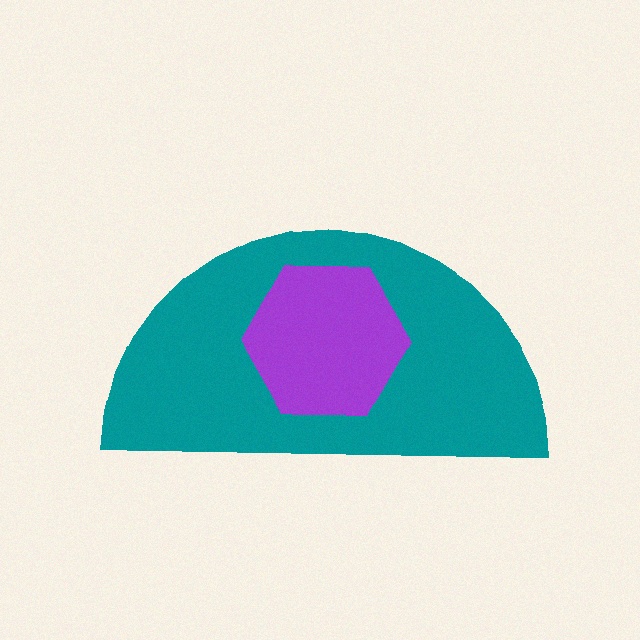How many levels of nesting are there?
2.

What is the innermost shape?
The purple hexagon.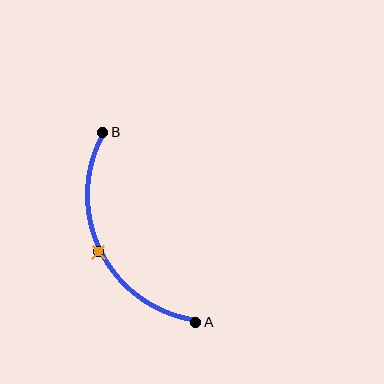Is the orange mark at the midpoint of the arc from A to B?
Yes. The orange mark lies on the arc at equal arc-length from both A and B — it is the arc midpoint.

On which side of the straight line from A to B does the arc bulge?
The arc bulges to the left of the straight line connecting A and B.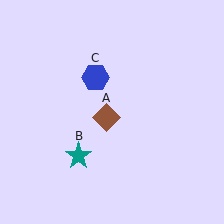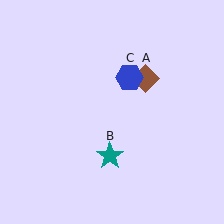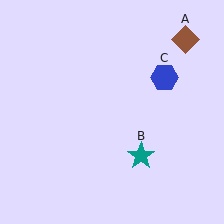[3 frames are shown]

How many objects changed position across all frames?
3 objects changed position: brown diamond (object A), teal star (object B), blue hexagon (object C).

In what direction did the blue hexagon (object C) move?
The blue hexagon (object C) moved right.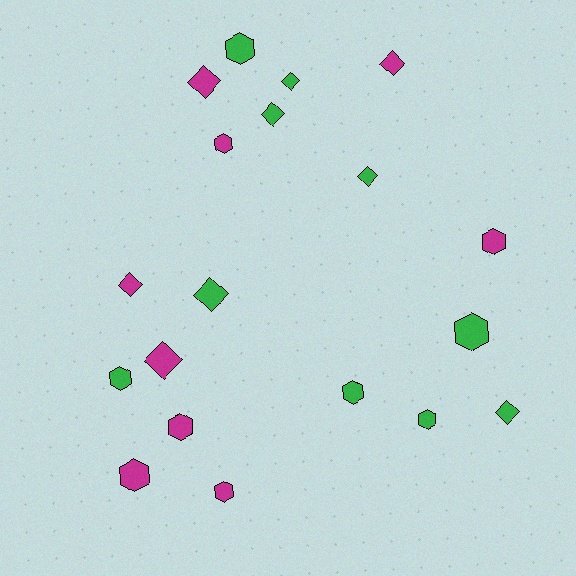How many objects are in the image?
There are 19 objects.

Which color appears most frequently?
Green, with 10 objects.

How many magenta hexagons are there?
There are 5 magenta hexagons.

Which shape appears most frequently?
Hexagon, with 10 objects.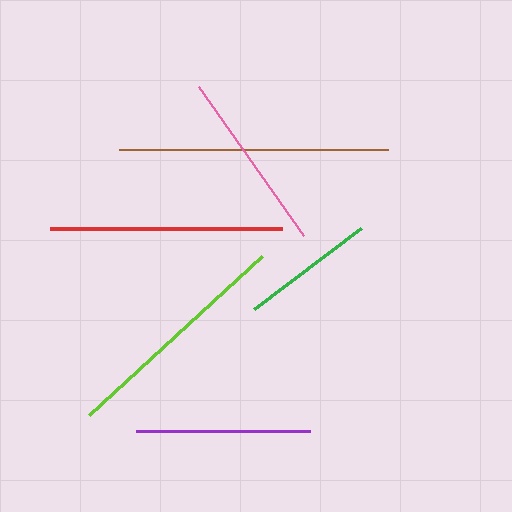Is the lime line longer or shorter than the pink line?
The lime line is longer than the pink line.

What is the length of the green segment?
The green segment is approximately 133 pixels long.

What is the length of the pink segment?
The pink segment is approximately 182 pixels long.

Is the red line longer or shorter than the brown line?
The brown line is longer than the red line.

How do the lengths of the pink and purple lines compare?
The pink and purple lines are approximately the same length.